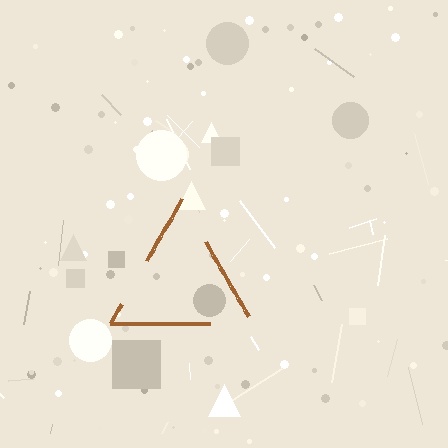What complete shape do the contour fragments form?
The contour fragments form a triangle.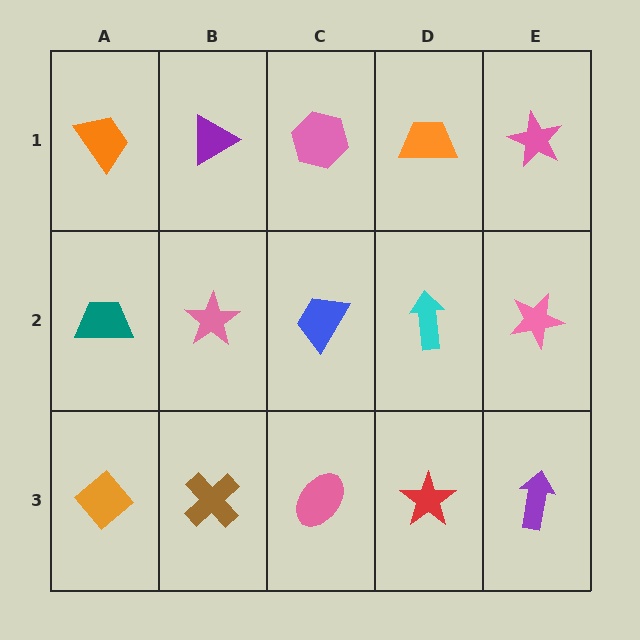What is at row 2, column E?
A pink star.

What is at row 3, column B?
A brown cross.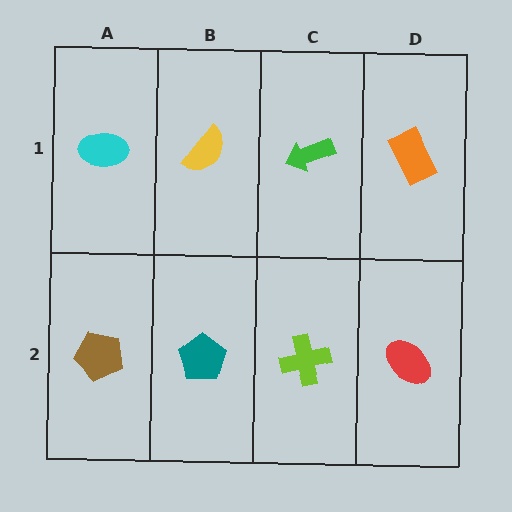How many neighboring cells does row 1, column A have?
2.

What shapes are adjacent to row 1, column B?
A teal pentagon (row 2, column B), a cyan ellipse (row 1, column A), a green arrow (row 1, column C).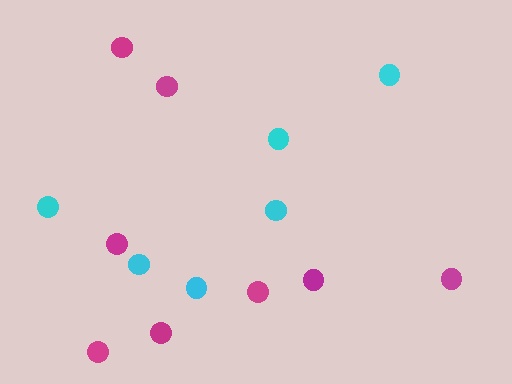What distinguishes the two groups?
There are 2 groups: one group of magenta circles (8) and one group of cyan circles (6).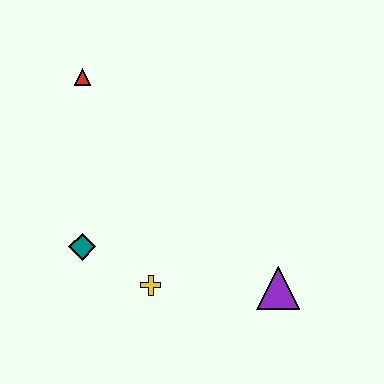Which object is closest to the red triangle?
The teal diamond is closest to the red triangle.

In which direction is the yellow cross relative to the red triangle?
The yellow cross is below the red triangle.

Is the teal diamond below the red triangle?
Yes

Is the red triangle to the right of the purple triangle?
No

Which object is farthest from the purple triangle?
The red triangle is farthest from the purple triangle.